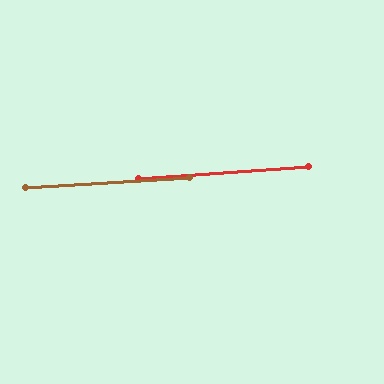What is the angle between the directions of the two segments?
Approximately 1 degree.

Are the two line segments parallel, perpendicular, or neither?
Parallel — their directions differ by only 0.8°.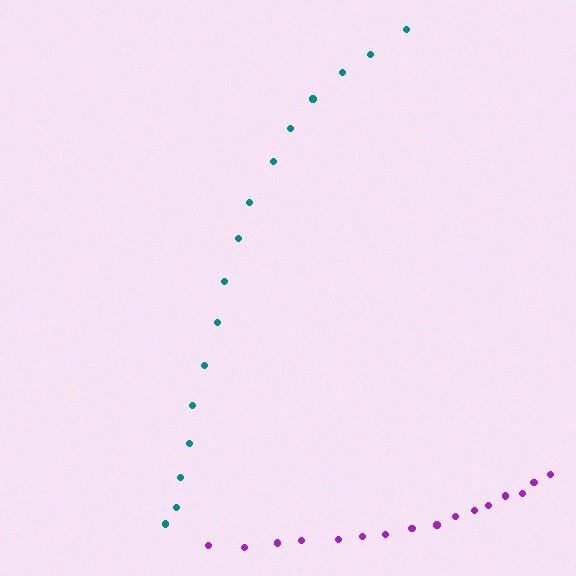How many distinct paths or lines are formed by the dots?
There are 2 distinct paths.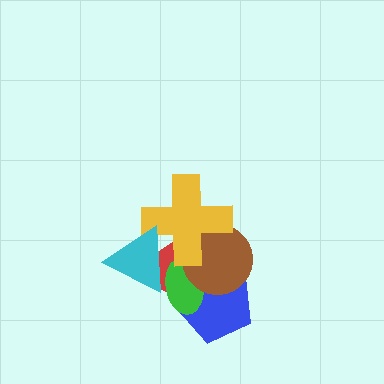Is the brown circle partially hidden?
Yes, it is partially covered by another shape.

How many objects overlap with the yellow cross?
4 objects overlap with the yellow cross.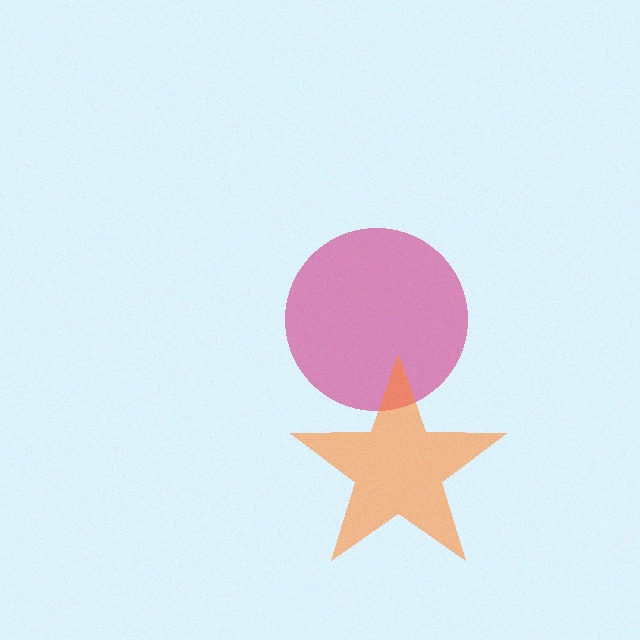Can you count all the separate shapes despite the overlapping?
Yes, there are 2 separate shapes.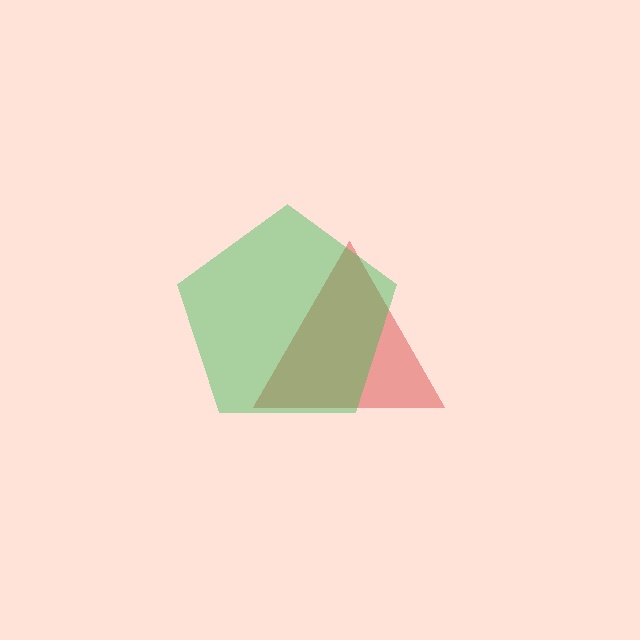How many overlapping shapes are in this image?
There are 2 overlapping shapes in the image.